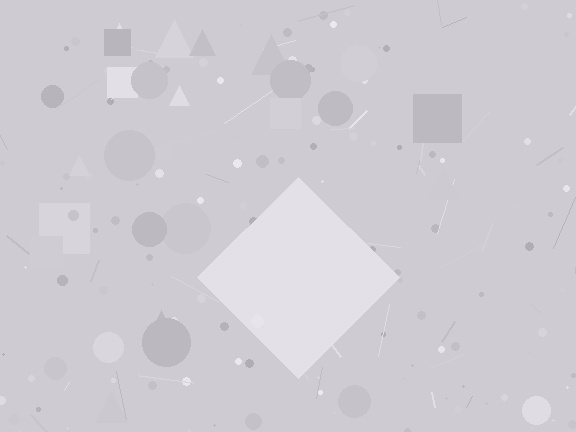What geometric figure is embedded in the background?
A diamond is embedded in the background.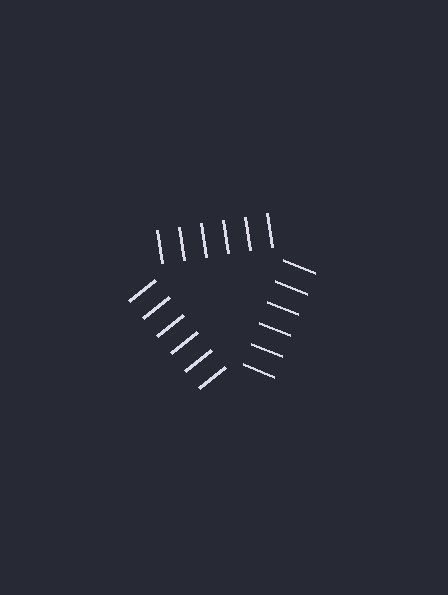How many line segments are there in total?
18 — 6 along each of the 3 edges.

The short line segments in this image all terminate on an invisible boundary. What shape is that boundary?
An illusory triangle — the line segments terminate on its edges but no continuous stroke is drawn.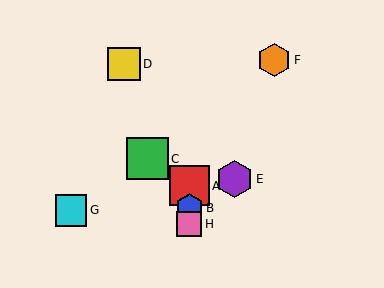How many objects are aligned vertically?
3 objects (A, B, H) are aligned vertically.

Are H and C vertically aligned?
No, H is at x≈189 and C is at x≈147.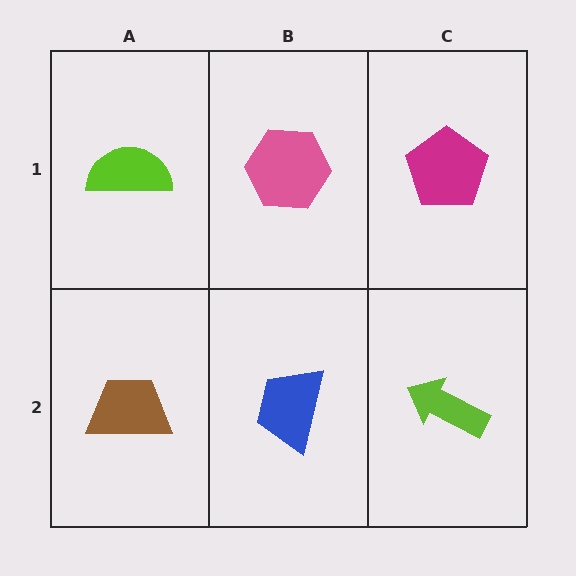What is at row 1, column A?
A lime semicircle.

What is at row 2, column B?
A blue trapezoid.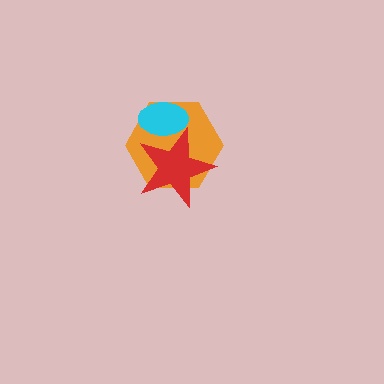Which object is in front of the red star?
The cyan ellipse is in front of the red star.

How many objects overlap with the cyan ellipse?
2 objects overlap with the cyan ellipse.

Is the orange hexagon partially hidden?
Yes, it is partially covered by another shape.